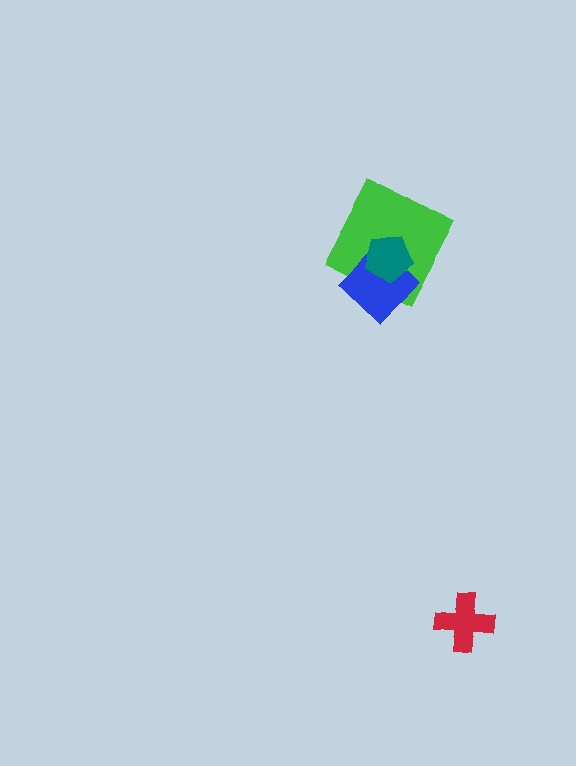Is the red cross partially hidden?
No, no other shape covers it.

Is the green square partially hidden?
Yes, it is partially covered by another shape.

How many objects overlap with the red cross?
0 objects overlap with the red cross.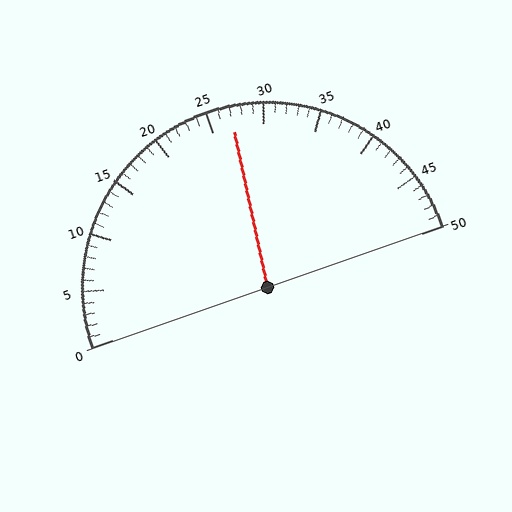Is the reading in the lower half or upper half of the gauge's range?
The reading is in the upper half of the range (0 to 50).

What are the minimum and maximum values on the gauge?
The gauge ranges from 0 to 50.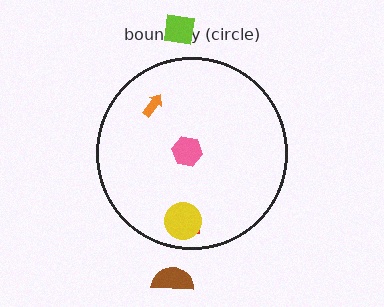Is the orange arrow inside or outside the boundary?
Inside.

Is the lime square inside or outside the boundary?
Outside.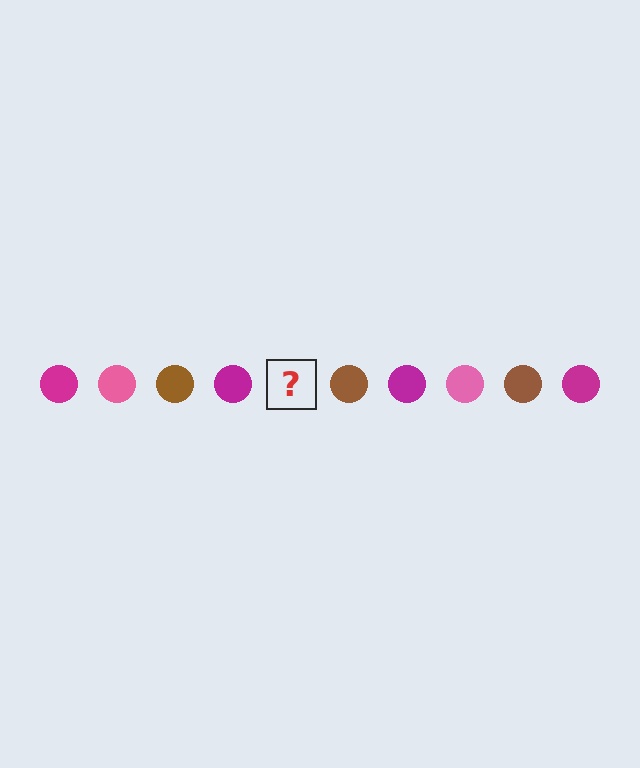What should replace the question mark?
The question mark should be replaced with a pink circle.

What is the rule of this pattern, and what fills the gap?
The rule is that the pattern cycles through magenta, pink, brown circles. The gap should be filled with a pink circle.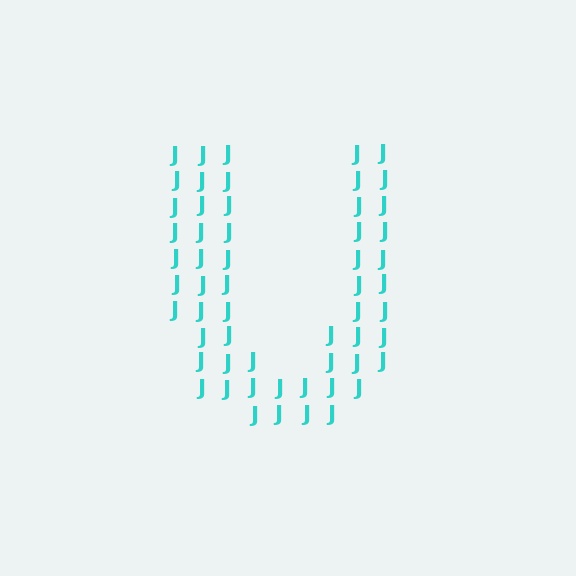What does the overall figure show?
The overall figure shows the letter U.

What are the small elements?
The small elements are letter J's.